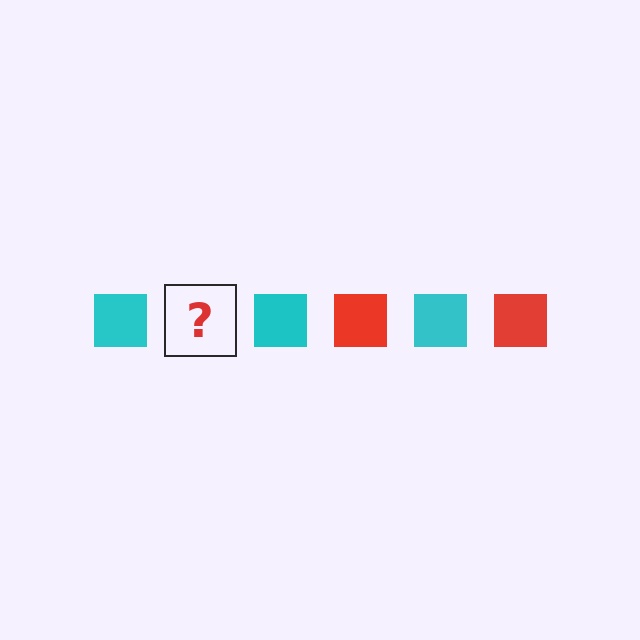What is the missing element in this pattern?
The missing element is a red square.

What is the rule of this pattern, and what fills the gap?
The rule is that the pattern cycles through cyan, red squares. The gap should be filled with a red square.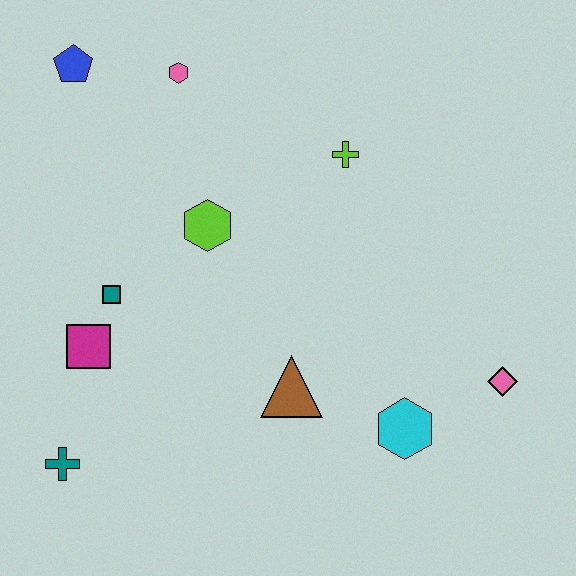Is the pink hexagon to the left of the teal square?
No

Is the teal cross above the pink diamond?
No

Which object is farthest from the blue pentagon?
The pink diamond is farthest from the blue pentagon.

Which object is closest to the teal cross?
The magenta square is closest to the teal cross.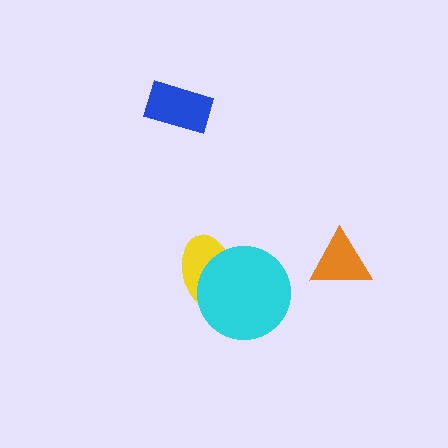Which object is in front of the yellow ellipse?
The cyan circle is in front of the yellow ellipse.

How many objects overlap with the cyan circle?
1 object overlaps with the cyan circle.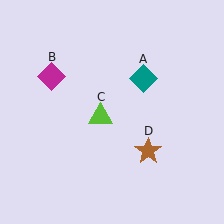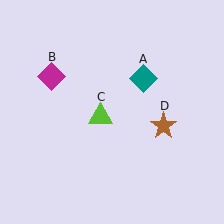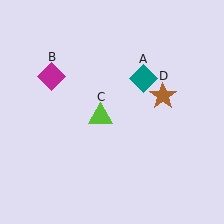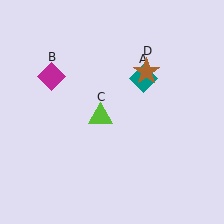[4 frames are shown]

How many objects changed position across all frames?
1 object changed position: brown star (object D).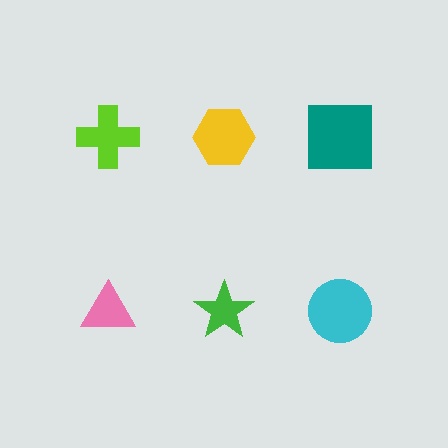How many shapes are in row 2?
3 shapes.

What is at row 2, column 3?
A cyan circle.